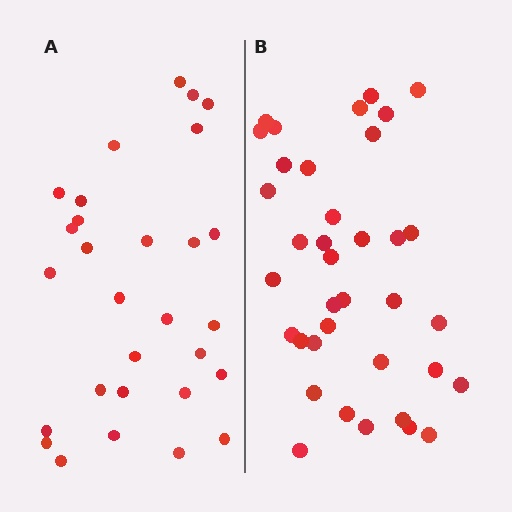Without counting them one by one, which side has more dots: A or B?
Region B (the right region) has more dots.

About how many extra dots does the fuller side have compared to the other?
Region B has roughly 8 or so more dots than region A.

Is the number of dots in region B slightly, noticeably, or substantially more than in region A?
Region B has noticeably more, but not dramatically so. The ratio is roughly 1.3 to 1.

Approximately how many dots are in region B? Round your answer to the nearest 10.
About 40 dots. (The exact count is 37, which rounds to 40.)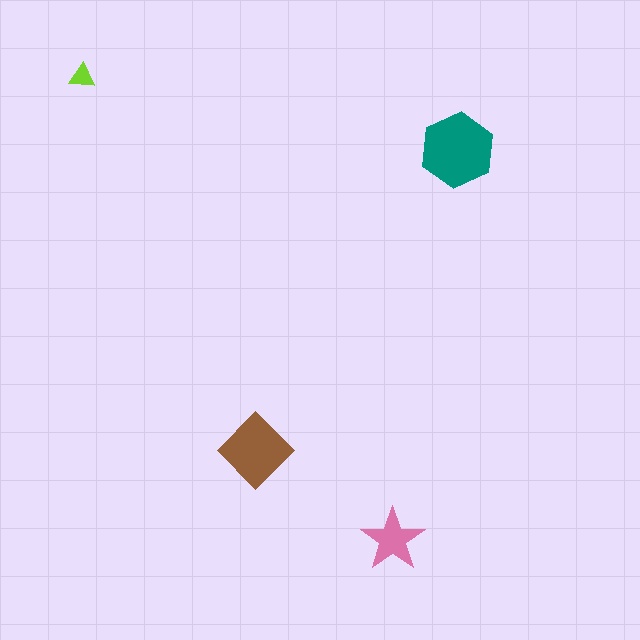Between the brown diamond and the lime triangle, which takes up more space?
The brown diamond.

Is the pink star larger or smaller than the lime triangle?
Larger.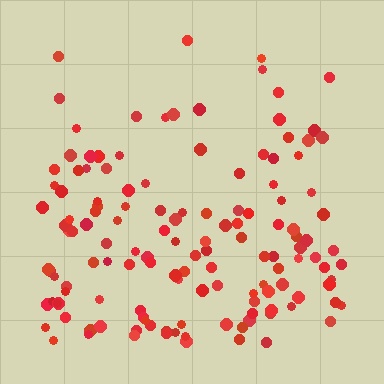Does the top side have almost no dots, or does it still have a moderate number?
Still a moderate number, just noticeably fewer than the bottom.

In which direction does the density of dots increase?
From top to bottom, with the bottom side densest.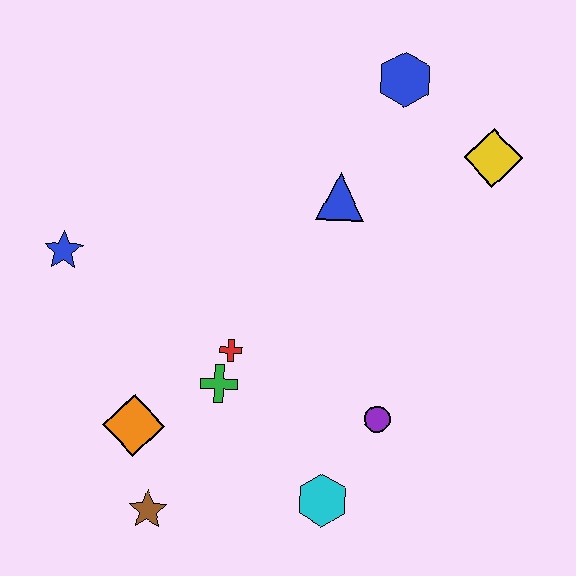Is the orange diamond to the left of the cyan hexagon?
Yes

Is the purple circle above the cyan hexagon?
Yes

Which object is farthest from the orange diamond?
The yellow diamond is farthest from the orange diamond.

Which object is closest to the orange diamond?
The brown star is closest to the orange diamond.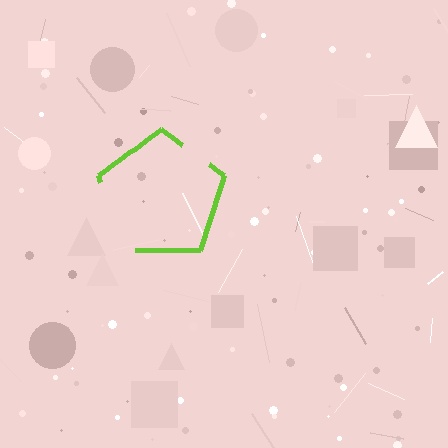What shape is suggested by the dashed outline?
The dashed outline suggests a pentagon.